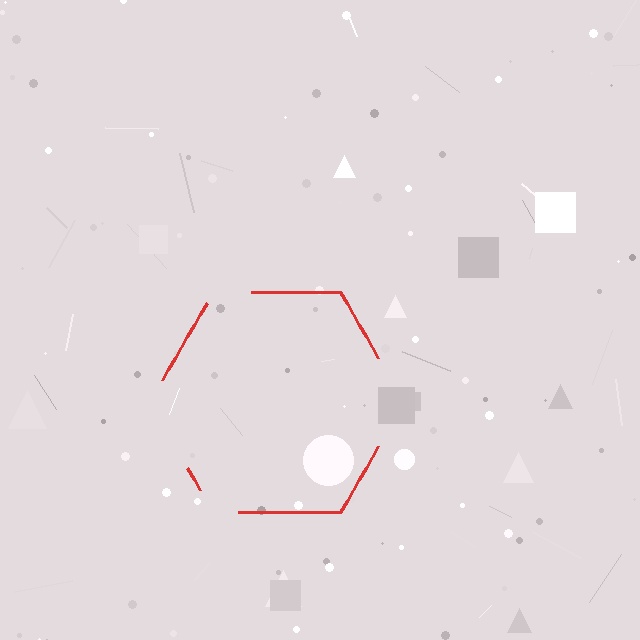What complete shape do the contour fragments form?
The contour fragments form a hexagon.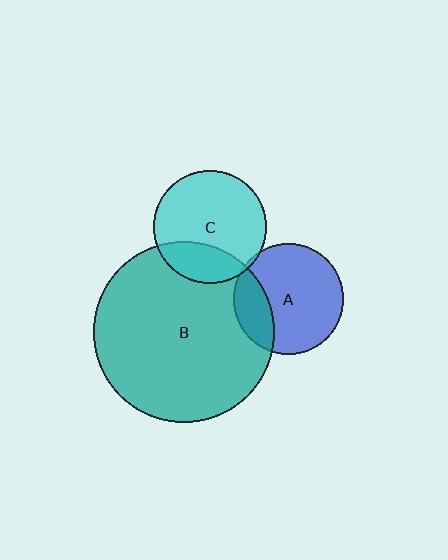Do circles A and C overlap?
Yes.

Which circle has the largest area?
Circle B (teal).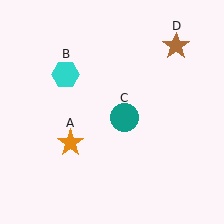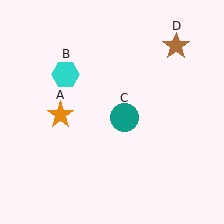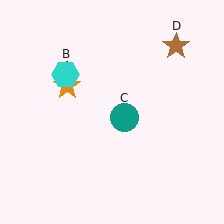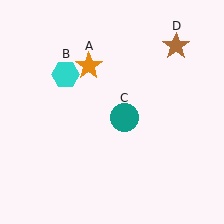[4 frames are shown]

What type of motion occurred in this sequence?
The orange star (object A) rotated clockwise around the center of the scene.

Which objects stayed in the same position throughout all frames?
Cyan hexagon (object B) and teal circle (object C) and brown star (object D) remained stationary.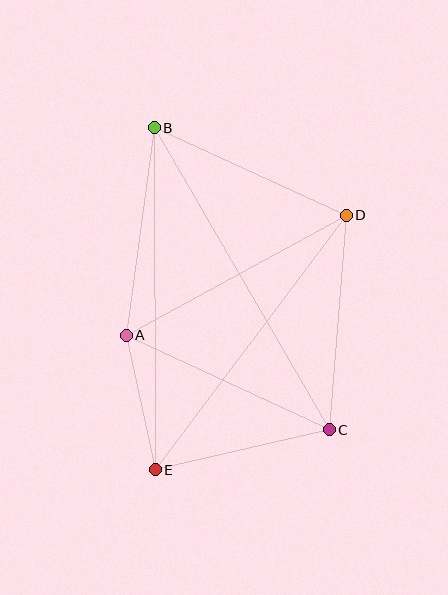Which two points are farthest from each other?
Points B and C are farthest from each other.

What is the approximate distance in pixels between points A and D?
The distance between A and D is approximately 251 pixels.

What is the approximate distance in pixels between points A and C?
The distance between A and C is approximately 224 pixels.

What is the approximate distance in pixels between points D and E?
The distance between D and E is approximately 318 pixels.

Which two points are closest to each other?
Points A and E are closest to each other.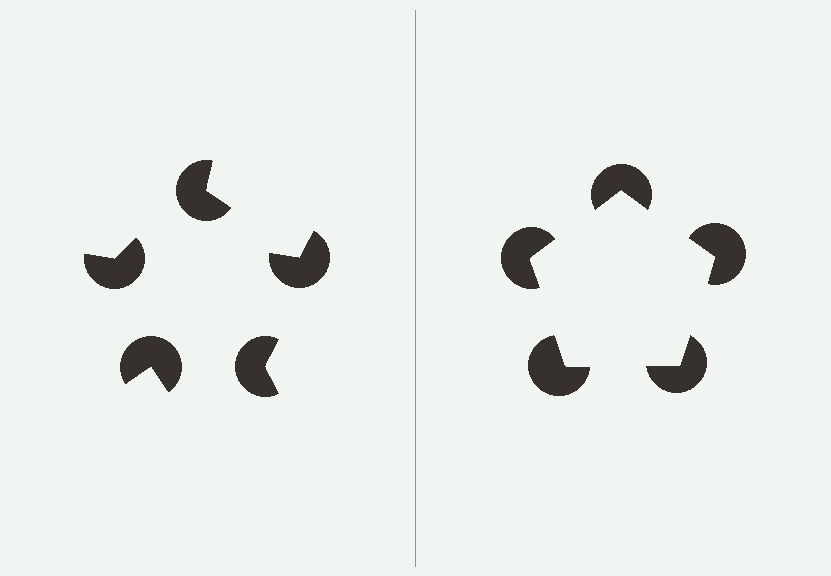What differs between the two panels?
The pac-man discs are positioned identically on both sides; only the wedge orientations differ. On the right they align to a pentagon; on the left they are misaligned.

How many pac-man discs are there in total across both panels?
10 — 5 on each side.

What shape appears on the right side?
An illusory pentagon.